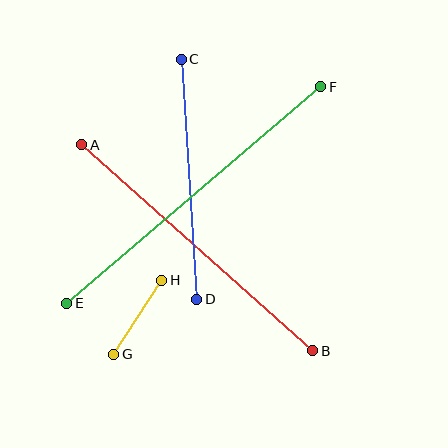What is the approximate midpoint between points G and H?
The midpoint is at approximately (138, 317) pixels.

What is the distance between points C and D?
The distance is approximately 240 pixels.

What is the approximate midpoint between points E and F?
The midpoint is at approximately (194, 195) pixels.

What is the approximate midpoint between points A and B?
The midpoint is at approximately (197, 248) pixels.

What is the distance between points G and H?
The distance is approximately 88 pixels.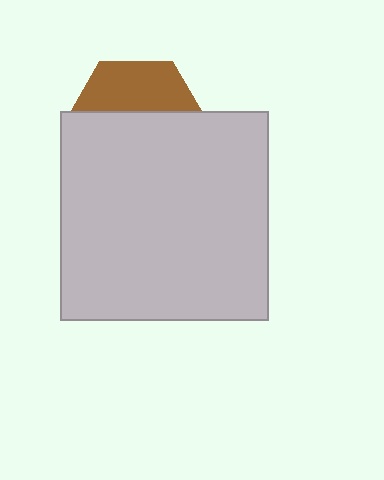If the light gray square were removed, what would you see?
You would see the complete brown hexagon.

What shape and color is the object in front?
The object in front is a light gray square.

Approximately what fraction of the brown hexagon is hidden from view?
Roughly 63% of the brown hexagon is hidden behind the light gray square.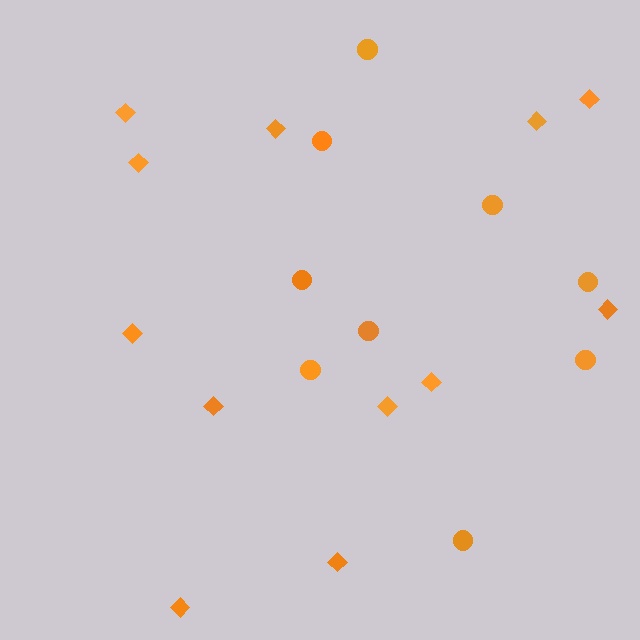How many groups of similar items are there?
There are 2 groups: one group of diamonds (12) and one group of circles (9).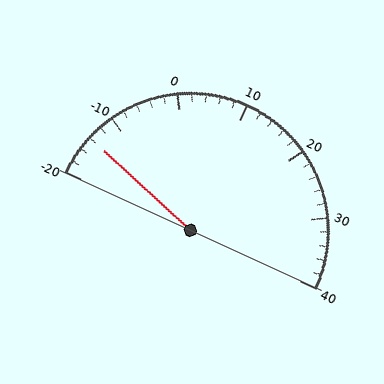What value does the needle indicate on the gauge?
The needle indicates approximately -14.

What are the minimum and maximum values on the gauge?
The gauge ranges from -20 to 40.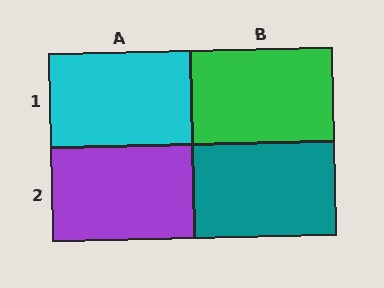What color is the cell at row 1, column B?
Green.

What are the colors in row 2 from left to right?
Purple, teal.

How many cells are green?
1 cell is green.